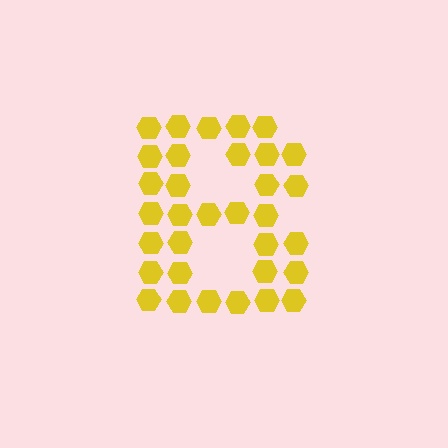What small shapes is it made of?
It is made of small hexagons.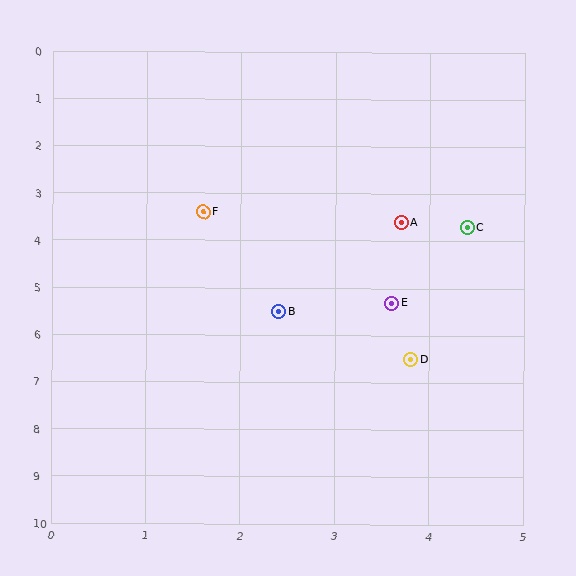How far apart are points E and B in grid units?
Points E and B are about 1.2 grid units apart.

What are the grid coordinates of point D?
Point D is at approximately (3.8, 6.5).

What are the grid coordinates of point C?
Point C is at approximately (4.4, 3.7).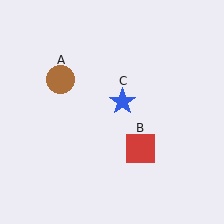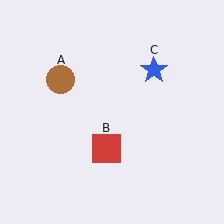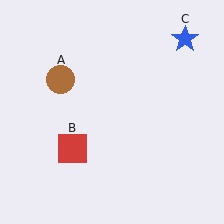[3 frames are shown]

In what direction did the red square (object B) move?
The red square (object B) moved left.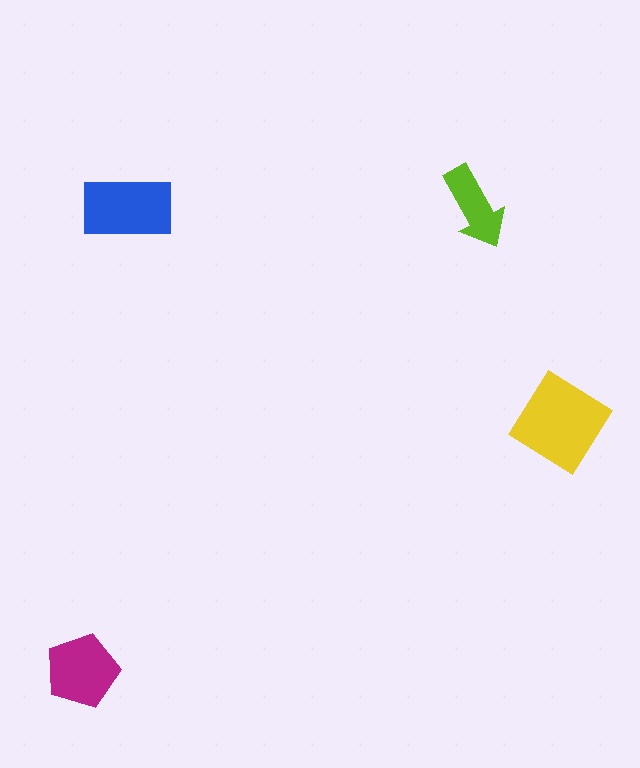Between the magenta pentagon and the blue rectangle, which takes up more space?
The blue rectangle.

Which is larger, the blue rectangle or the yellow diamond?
The yellow diamond.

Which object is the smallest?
The lime arrow.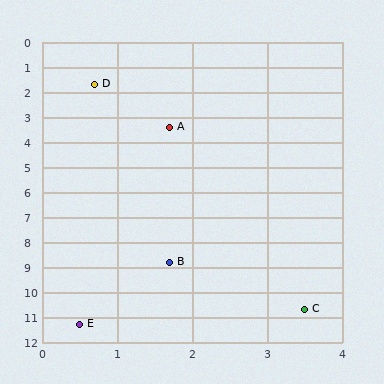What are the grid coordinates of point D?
Point D is at approximately (0.7, 1.7).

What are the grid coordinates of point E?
Point E is at approximately (0.5, 11.3).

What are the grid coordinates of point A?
Point A is at approximately (1.7, 3.4).